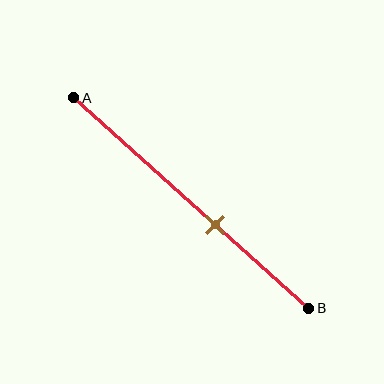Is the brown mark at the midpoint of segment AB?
No, the mark is at about 60% from A, not at the 50% midpoint.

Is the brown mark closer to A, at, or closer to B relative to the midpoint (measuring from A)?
The brown mark is closer to point B than the midpoint of segment AB.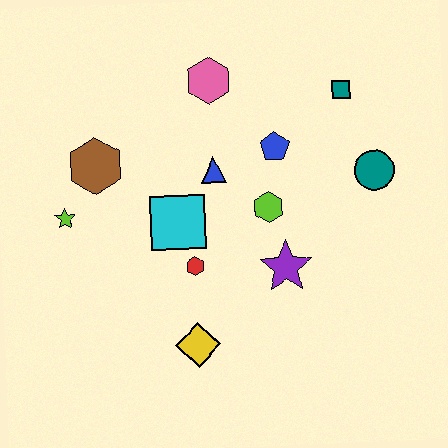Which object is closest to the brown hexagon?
The lime star is closest to the brown hexagon.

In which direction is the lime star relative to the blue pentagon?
The lime star is to the left of the blue pentagon.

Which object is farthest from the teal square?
The lime star is farthest from the teal square.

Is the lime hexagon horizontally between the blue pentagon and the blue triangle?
Yes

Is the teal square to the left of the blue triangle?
No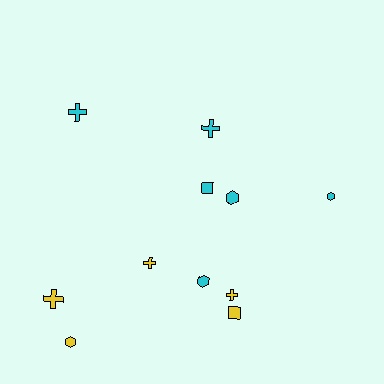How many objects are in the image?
There are 11 objects.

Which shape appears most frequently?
Cross, with 5 objects.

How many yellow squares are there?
There is 1 yellow square.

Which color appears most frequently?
Cyan, with 6 objects.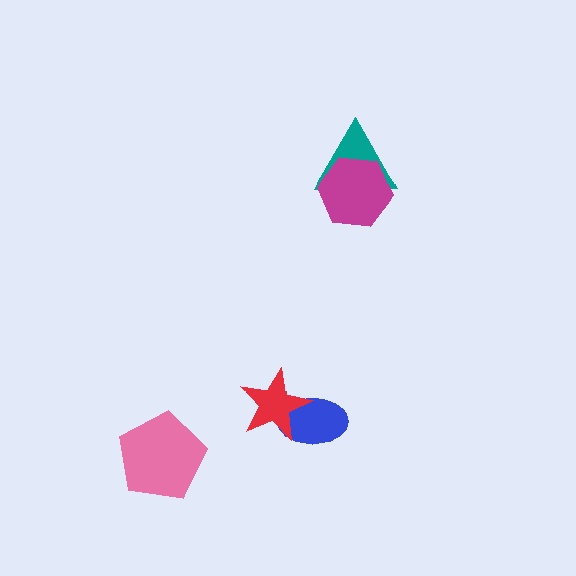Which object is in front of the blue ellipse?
The red star is in front of the blue ellipse.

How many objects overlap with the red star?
1 object overlaps with the red star.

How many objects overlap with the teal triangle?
1 object overlaps with the teal triangle.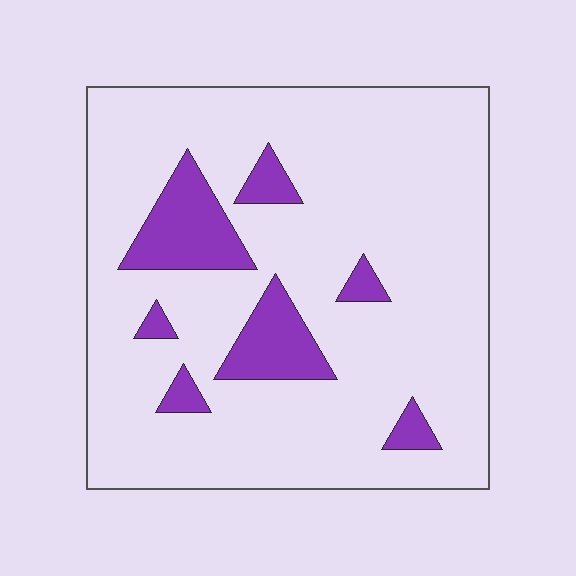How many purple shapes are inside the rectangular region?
7.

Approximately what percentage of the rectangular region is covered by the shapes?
Approximately 15%.